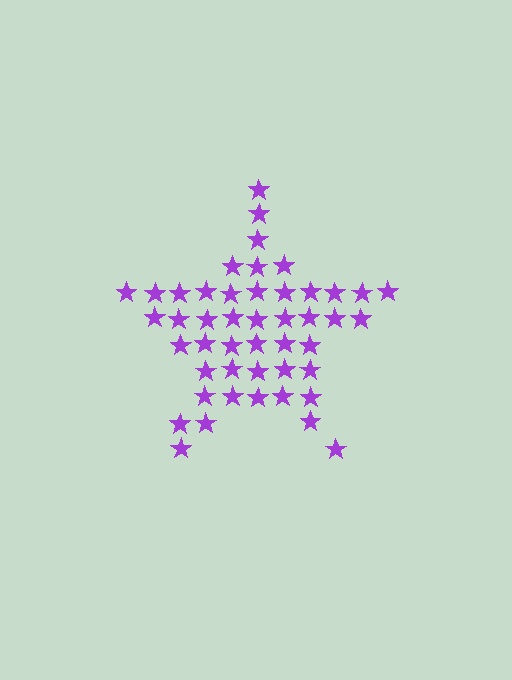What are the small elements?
The small elements are stars.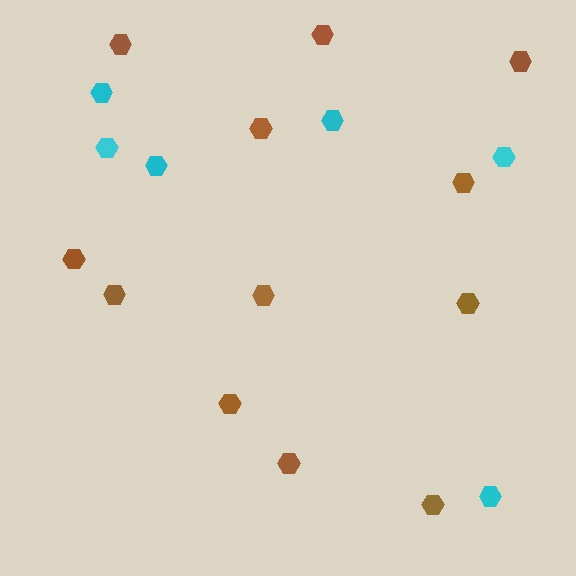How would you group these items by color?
There are 2 groups: one group of cyan hexagons (6) and one group of brown hexagons (12).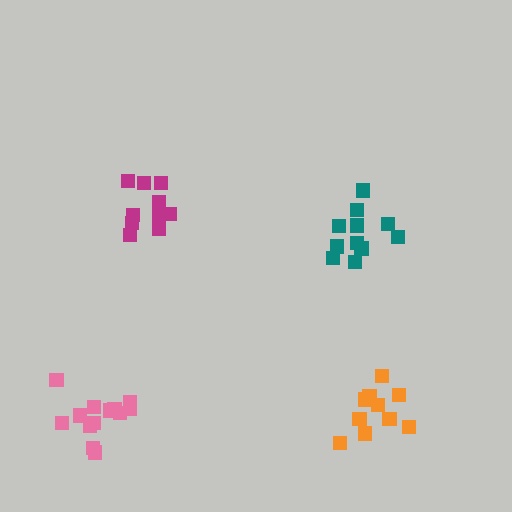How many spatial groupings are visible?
There are 4 spatial groupings.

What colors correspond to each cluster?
The clusters are colored: orange, teal, pink, magenta.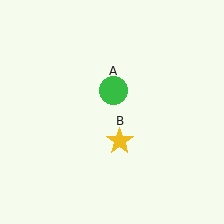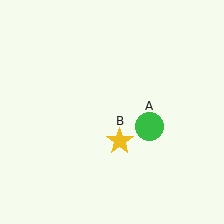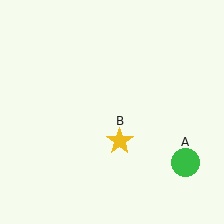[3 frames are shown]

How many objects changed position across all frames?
1 object changed position: green circle (object A).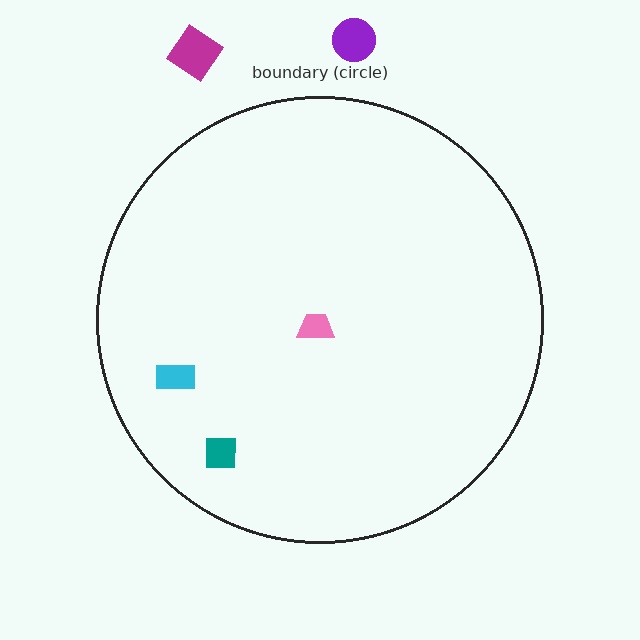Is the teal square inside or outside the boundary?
Inside.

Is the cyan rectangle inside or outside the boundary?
Inside.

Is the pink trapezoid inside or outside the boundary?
Inside.